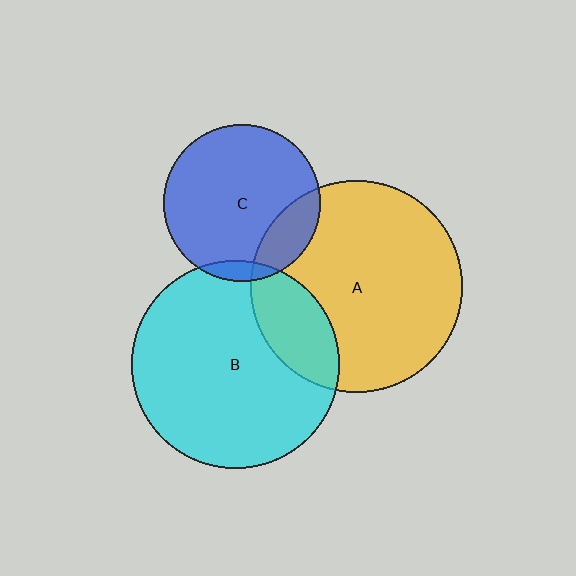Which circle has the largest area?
Circle A (yellow).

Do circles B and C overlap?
Yes.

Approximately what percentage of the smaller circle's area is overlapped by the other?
Approximately 5%.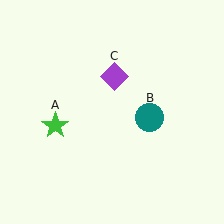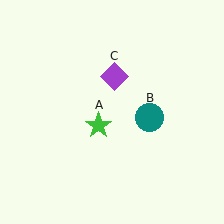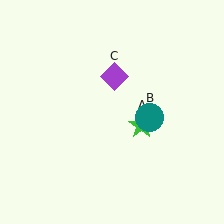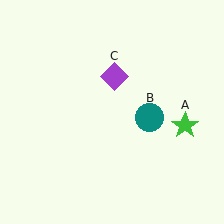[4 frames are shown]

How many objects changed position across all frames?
1 object changed position: green star (object A).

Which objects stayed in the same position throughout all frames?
Teal circle (object B) and purple diamond (object C) remained stationary.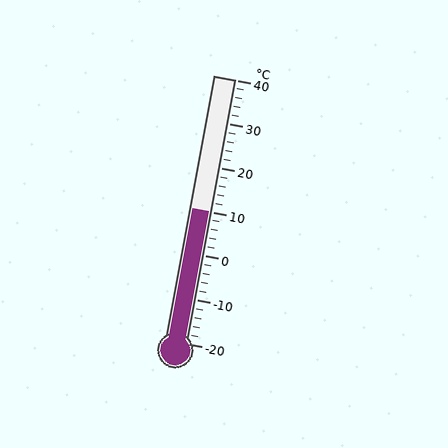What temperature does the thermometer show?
The thermometer shows approximately 10°C.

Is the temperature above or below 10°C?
The temperature is at 10°C.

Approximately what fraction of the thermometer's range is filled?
The thermometer is filled to approximately 50% of its range.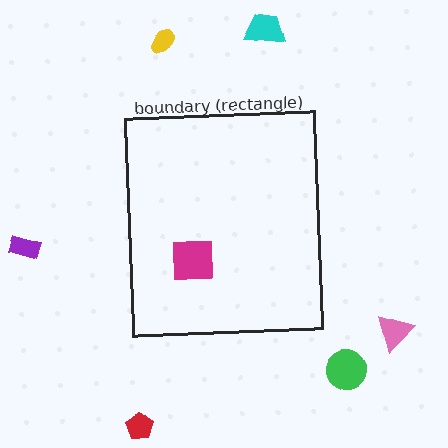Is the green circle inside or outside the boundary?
Outside.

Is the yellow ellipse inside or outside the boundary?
Outside.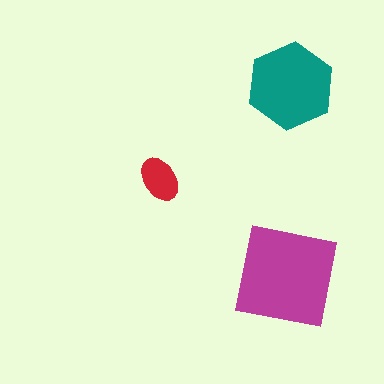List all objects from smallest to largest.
The red ellipse, the teal hexagon, the magenta square.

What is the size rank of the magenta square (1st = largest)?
1st.